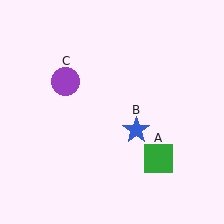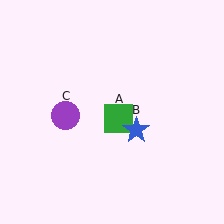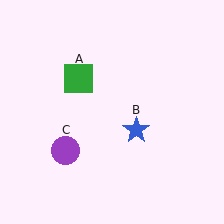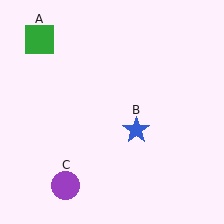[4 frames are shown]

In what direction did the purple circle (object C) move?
The purple circle (object C) moved down.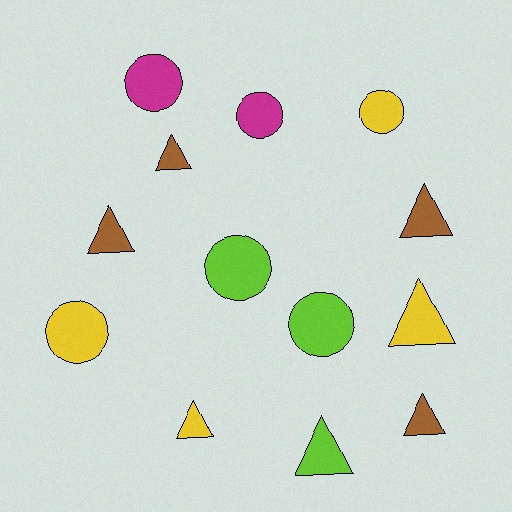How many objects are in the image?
There are 13 objects.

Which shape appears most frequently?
Triangle, with 7 objects.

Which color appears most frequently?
Yellow, with 4 objects.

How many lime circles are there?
There are 2 lime circles.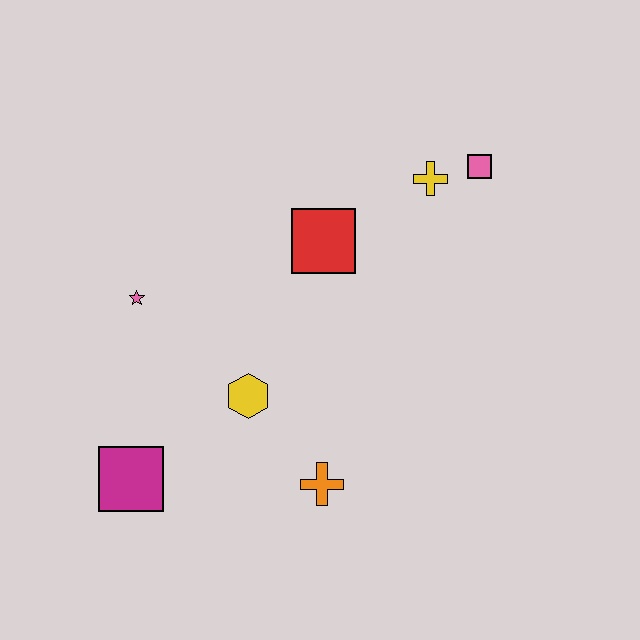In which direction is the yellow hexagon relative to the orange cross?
The yellow hexagon is above the orange cross.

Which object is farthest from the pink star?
The pink square is farthest from the pink star.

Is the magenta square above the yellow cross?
No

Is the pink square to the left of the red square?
No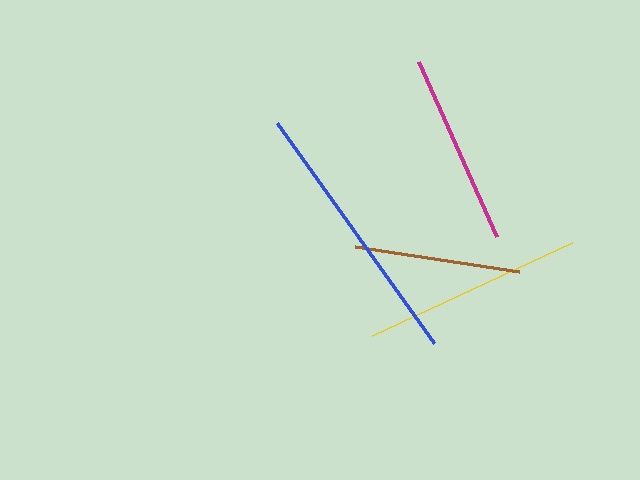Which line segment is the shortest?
The brown line is the shortest at approximately 166 pixels.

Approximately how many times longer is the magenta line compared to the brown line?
The magenta line is approximately 1.2 times the length of the brown line.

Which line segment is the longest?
The blue line is the longest at approximately 270 pixels.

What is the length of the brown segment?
The brown segment is approximately 166 pixels long.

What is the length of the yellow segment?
The yellow segment is approximately 220 pixels long.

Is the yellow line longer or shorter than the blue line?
The blue line is longer than the yellow line.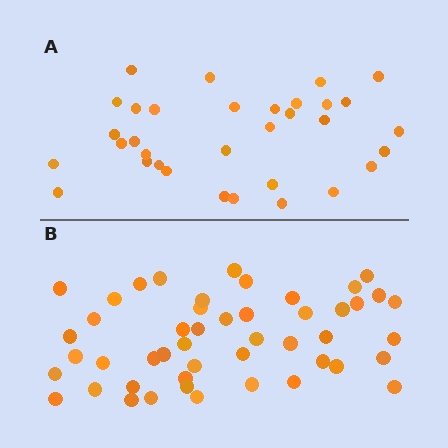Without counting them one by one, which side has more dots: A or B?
Region B (the bottom region) has more dots.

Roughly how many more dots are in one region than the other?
Region B has approximately 15 more dots than region A.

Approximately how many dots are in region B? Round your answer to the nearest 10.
About 50 dots. (The exact count is 48, which rounds to 50.)